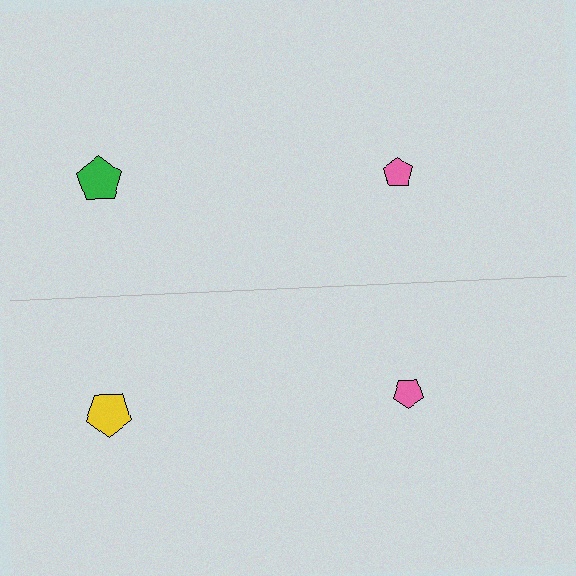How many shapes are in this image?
There are 4 shapes in this image.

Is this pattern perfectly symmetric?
No, the pattern is not perfectly symmetric. The yellow pentagon on the bottom side breaks the symmetry — its mirror counterpart is green.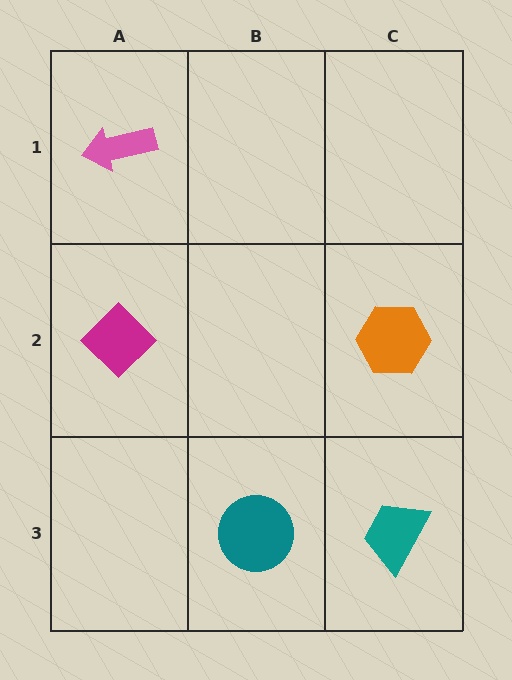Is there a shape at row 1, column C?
No, that cell is empty.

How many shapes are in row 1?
1 shape.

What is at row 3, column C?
A teal trapezoid.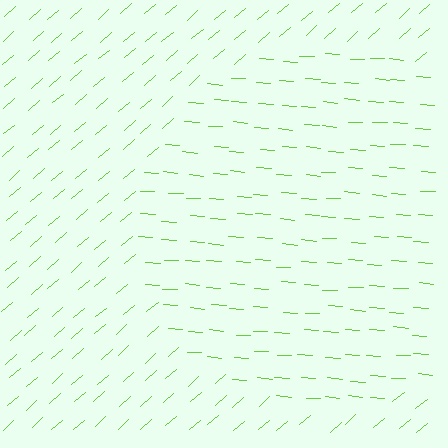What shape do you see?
I see a circle.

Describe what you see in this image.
The image is filled with small lime line segments. A circle region in the image has lines oriented differently from the surrounding lines, creating a visible texture boundary.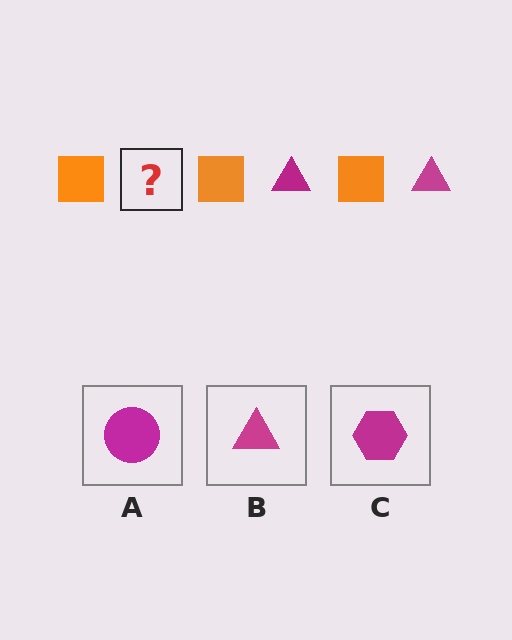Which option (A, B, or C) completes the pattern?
B.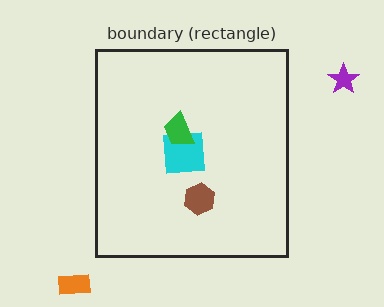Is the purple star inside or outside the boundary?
Outside.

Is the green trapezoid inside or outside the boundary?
Inside.